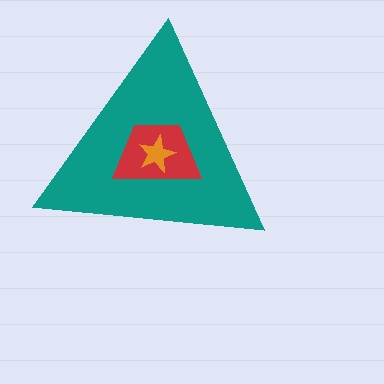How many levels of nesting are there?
3.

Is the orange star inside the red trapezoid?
Yes.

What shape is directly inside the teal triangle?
The red trapezoid.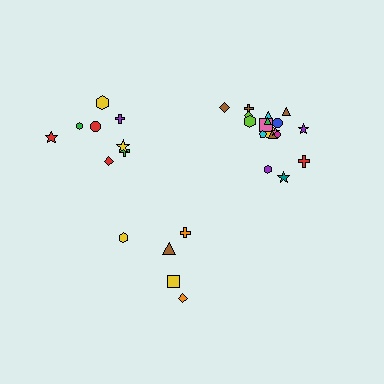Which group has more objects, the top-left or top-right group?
The top-right group.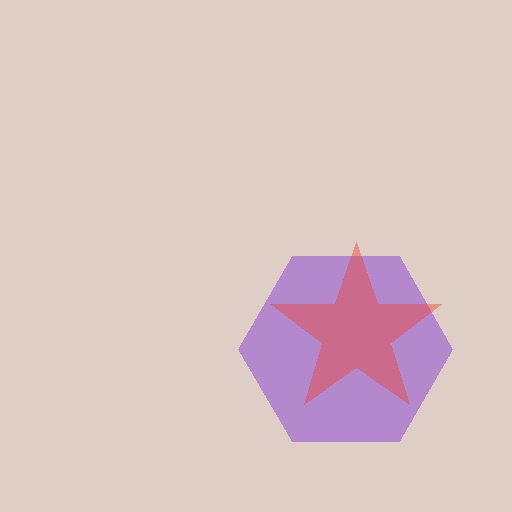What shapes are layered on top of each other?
The layered shapes are: a purple hexagon, a red star.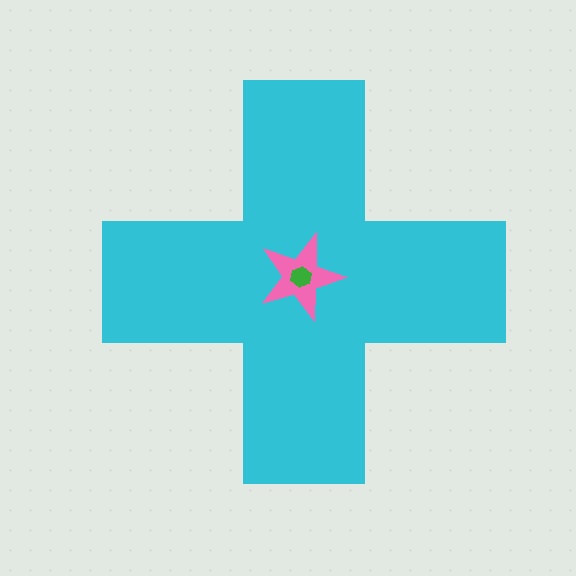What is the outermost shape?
The cyan cross.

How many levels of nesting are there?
3.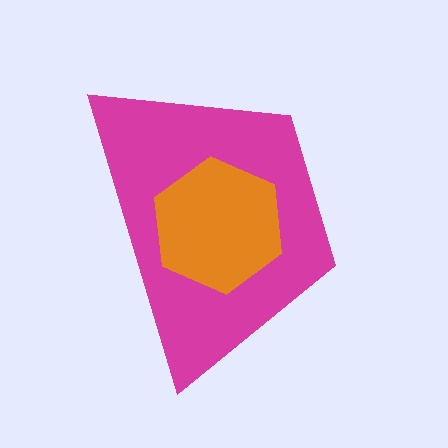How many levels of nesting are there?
2.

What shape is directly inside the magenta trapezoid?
The orange hexagon.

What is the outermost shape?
The magenta trapezoid.